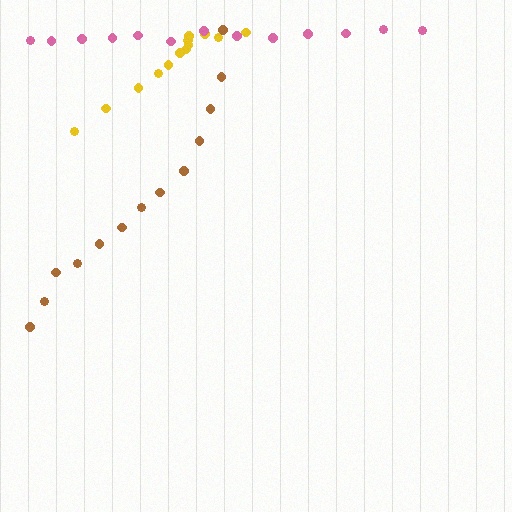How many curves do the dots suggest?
There are 3 distinct paths.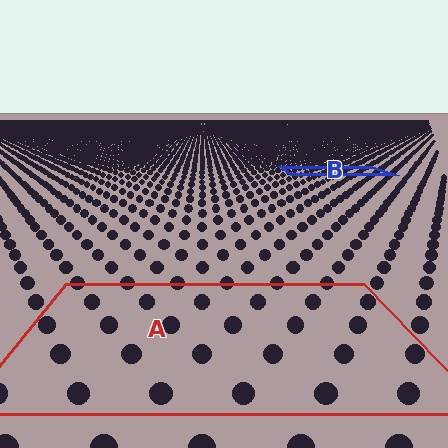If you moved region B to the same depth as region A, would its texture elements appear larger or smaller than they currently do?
They would appear larger. At a closer depth, the same texture elements are projected at a bigger on-screen size.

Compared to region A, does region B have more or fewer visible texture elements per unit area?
Region B has more texture elements per unit area — they are packed more densely because it is farther away.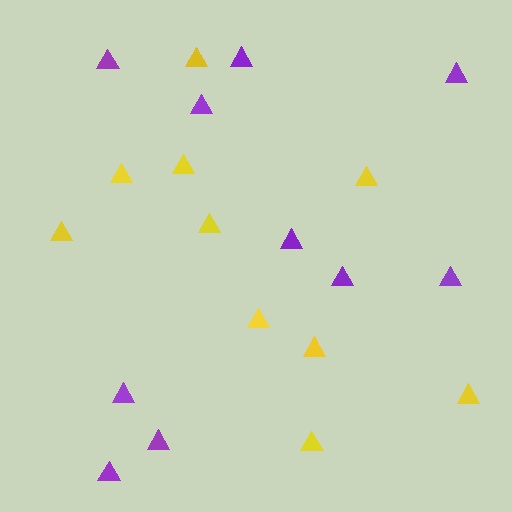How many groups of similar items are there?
There are 2 groups: one group of yellow triangles (10) and one group of purple triangles (10).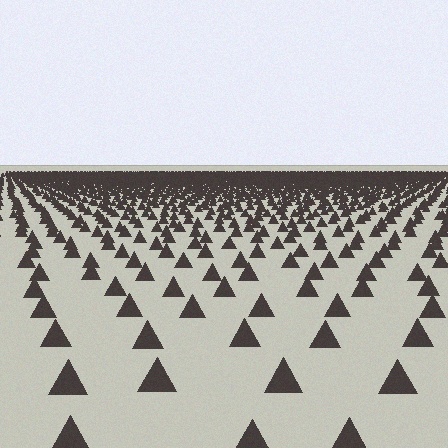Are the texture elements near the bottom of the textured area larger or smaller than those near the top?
Larger. Near the bottom, elements are closer to the viewer and appear at a bigger on-screen size.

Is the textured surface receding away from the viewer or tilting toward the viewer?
The surface is receding away from the viewer. Texture elements get smaller and denser toward the top.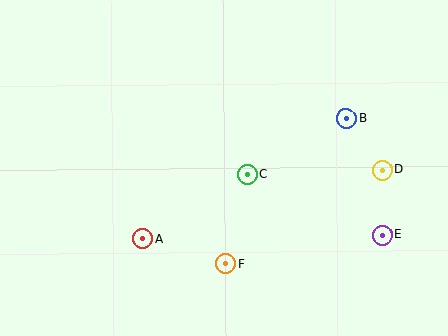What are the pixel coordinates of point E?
Point E is at (382, 235).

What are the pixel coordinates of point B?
Point B is at (346, 118).